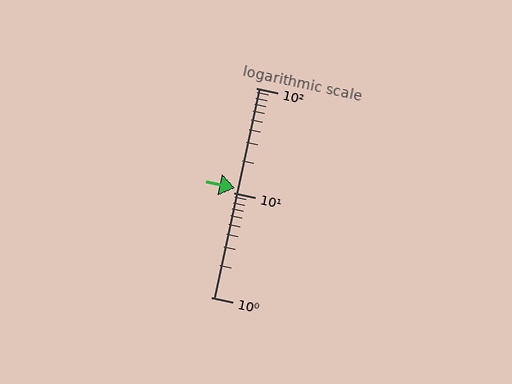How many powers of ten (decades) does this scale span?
The scale spans 2 decades, from 1 to 100.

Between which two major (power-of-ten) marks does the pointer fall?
The pointer is between 10 and 100.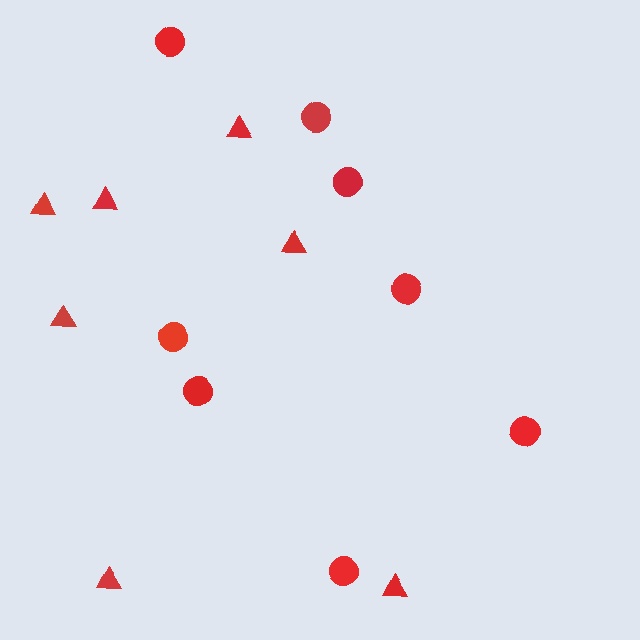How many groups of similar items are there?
There are 2 groups: one group of triangles (7) and one group of circles (8).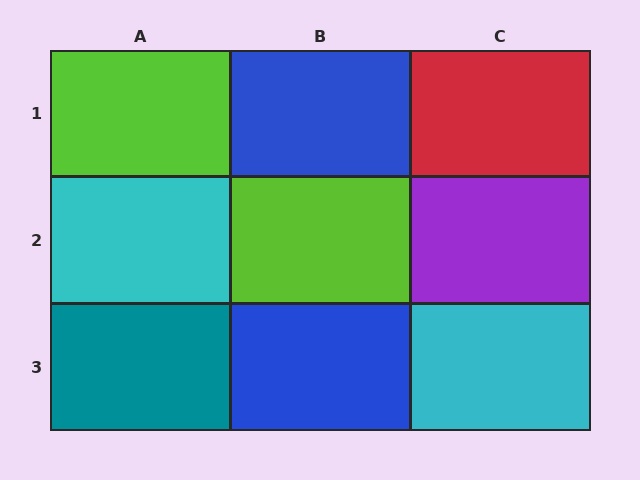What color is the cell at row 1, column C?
Red.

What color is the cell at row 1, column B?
Blue.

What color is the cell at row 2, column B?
Lime.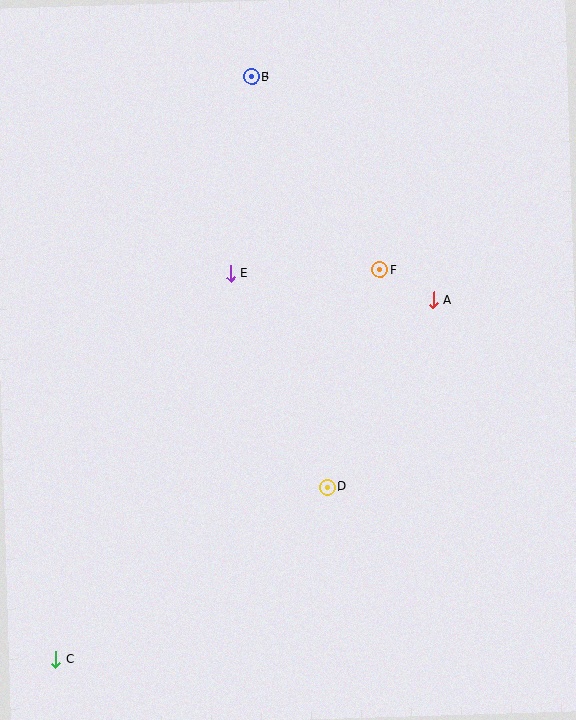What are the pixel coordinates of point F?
Point F is at (380, 270).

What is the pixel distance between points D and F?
The distance between D and F is 224 pixels.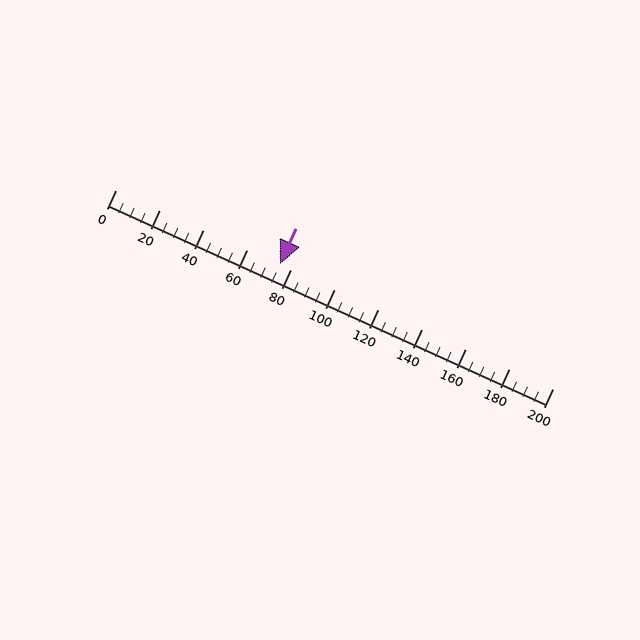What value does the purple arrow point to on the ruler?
The purple arrow points to approximately 75.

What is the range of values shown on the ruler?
The ruler shows values from 0 to 200.